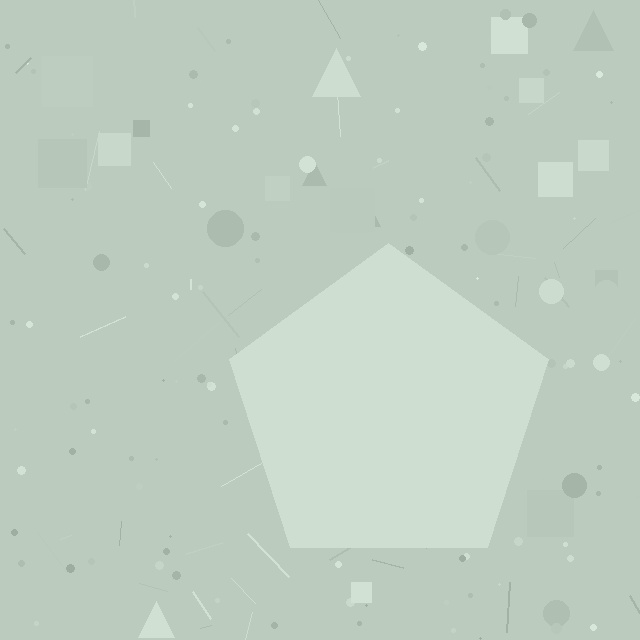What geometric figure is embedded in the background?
A pentagon is embedded in the background.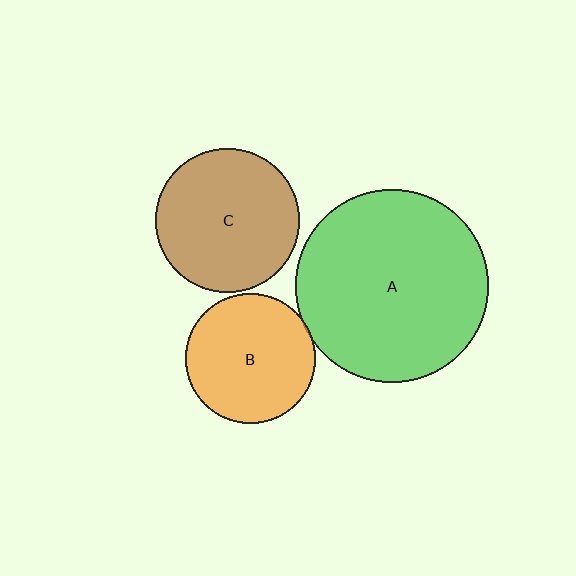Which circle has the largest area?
Circle A (green).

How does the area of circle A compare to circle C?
Approximately 1.8 times.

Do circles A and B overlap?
Yes.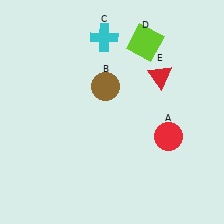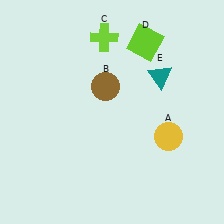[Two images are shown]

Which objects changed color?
A changed from red to yellow. C changed from cyan to lime. E changed from red to teal.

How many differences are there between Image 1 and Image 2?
There are 3 differences between the two images.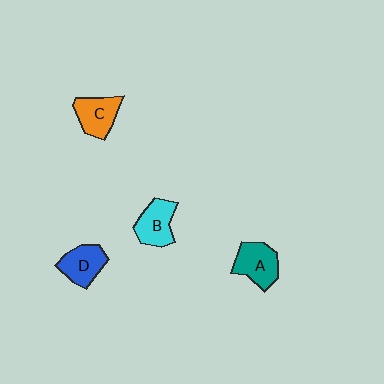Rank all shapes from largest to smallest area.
From largest to smallest: A (teal), B (cyan), C (orange), D (blue).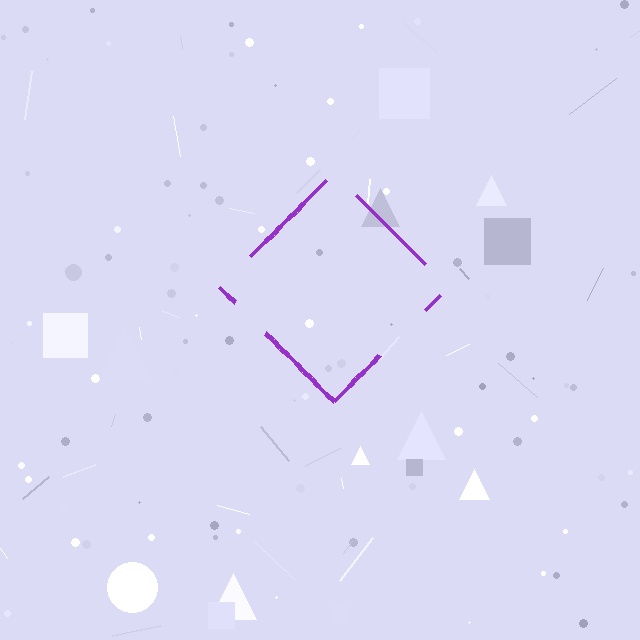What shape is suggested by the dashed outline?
The dashed outline suggests a diamond.